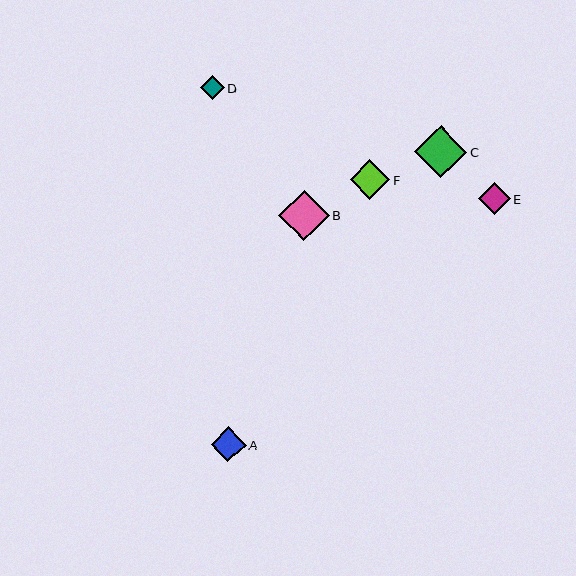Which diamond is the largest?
Diamond C is the largest with a size of approximately 52 pixels.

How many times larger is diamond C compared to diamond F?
Diamond C is approximately 1.3 times the size of diamond F.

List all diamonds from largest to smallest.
From largest to smallest: C, B, F, A, E, D.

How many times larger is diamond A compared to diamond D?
Diamond A is approximately 1.5 times the size of diamond D.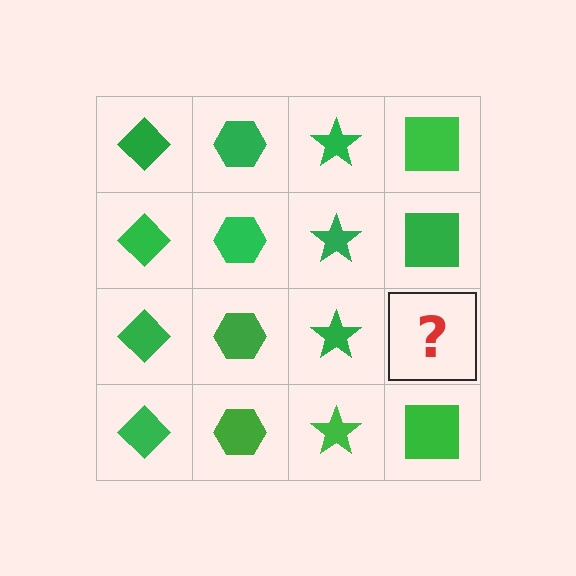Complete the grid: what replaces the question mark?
The question mark should be replaced with a green square.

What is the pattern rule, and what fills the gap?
The rule is that each column has a consistent shape. The gap should be filled with a green square.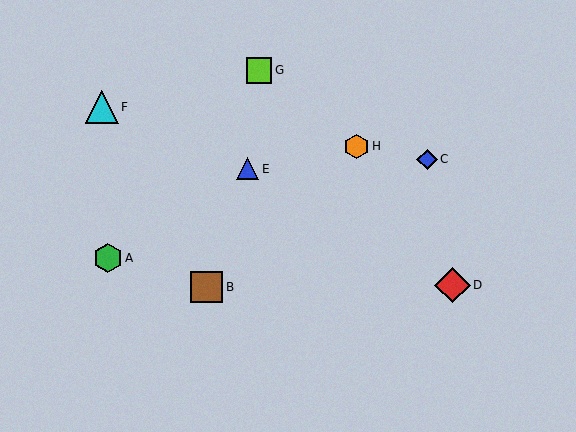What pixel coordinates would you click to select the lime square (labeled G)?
Click at (259, 70) to select the lime square G.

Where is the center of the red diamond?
The center of the red diamond is at (453, 285).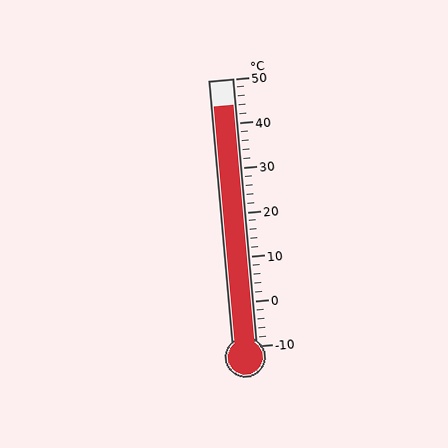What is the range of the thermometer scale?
The thermometer scale ranges from -10°C to 50°C.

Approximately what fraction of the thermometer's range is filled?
The thermometer is filled to approximately 90% of its range.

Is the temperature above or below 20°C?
The temperature is above 20°C.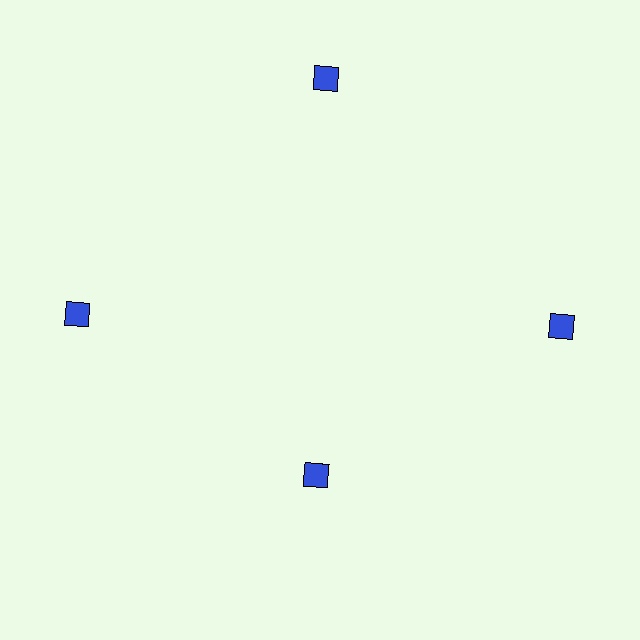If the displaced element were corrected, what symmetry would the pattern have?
It would have 4-fold rotational symmetry — the pattern would map onto itself every 90 degrees.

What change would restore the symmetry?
The symmetry would be restored by moving it outward, back onto the ring so that all 4 diamonds sit at equal angles and equal distance from the center.